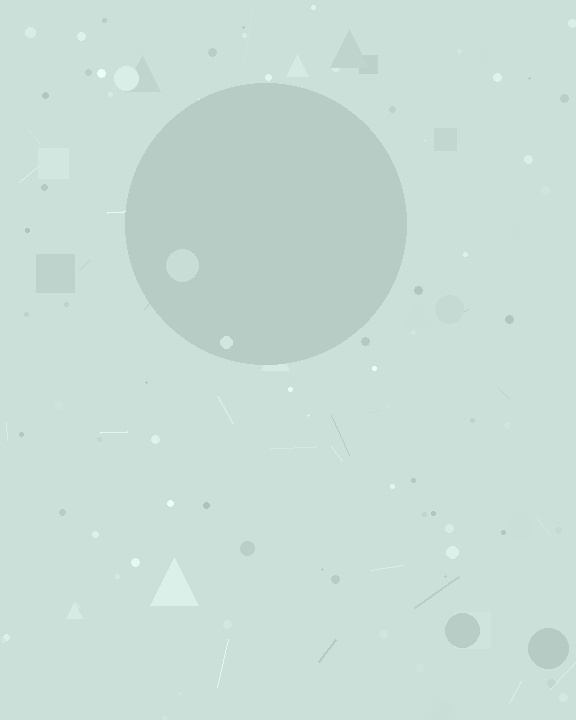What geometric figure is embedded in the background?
A circle is embedded in the background.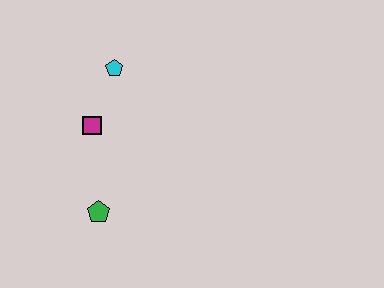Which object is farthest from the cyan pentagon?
The green pentagon is farthest from the cyan pentagon.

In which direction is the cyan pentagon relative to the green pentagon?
The cyan pentagon is above the green pentagon.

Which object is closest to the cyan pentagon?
The magenta square is closest to the cyan pentagon.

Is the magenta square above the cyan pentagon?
No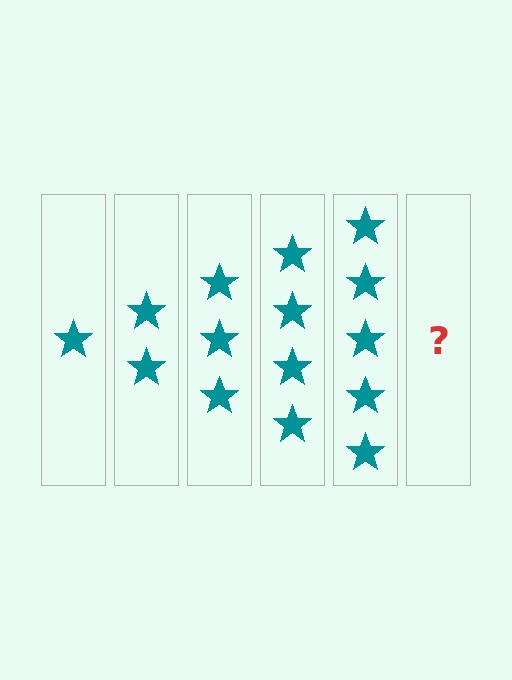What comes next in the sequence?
The next element should be 6 stars.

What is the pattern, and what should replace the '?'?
The pattern is that each step adds one more star. The '?' should be 6 stars.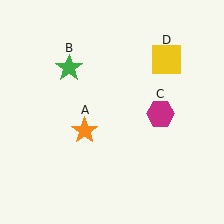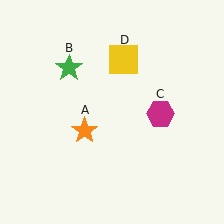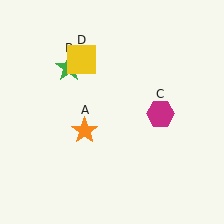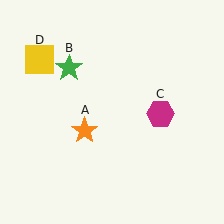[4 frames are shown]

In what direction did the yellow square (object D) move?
The yellow square (object D) moved left.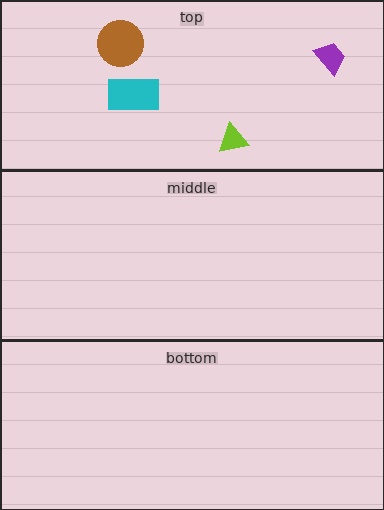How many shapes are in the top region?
4.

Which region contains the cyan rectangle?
The top region.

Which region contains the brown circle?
The top region.